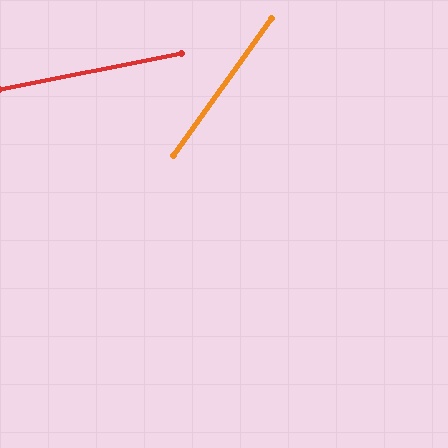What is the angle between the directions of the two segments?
Approximately 43 degrees.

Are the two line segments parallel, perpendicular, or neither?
Neither parallel nor perpendicular — they differ by about 43°.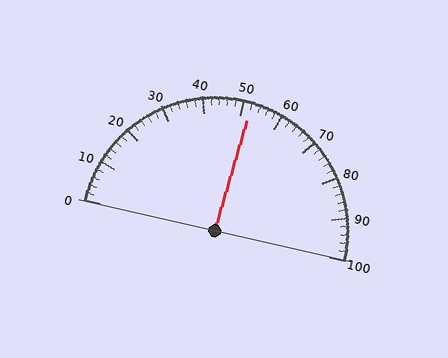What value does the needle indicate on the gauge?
The needle indicates approximately 52.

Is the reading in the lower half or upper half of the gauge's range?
The reading is in the upper half of the range (0 to 100).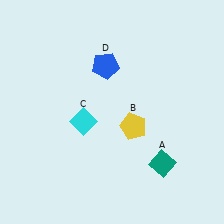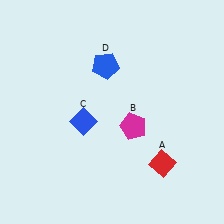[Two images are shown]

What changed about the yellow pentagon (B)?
In Image 1, B is yellow. In Image 2, it changed to magenta.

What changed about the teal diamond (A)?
In Image 1, A is teal. In Image 2, it changed to red.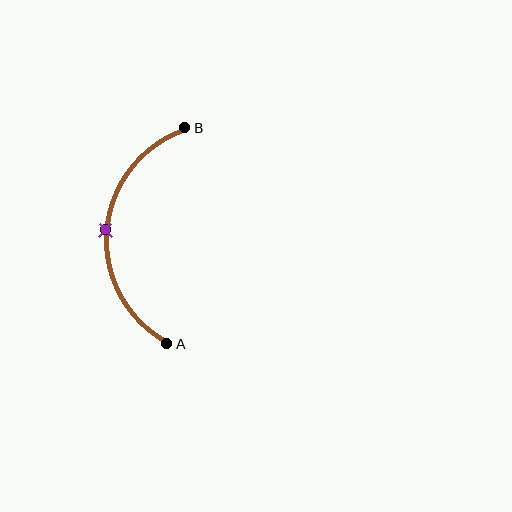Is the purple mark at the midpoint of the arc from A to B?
Yes. The purple mark lies on the arc at equal arc-length from both A and B — it is the arc midpoint.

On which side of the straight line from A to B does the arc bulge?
The arc bulges to the left of the straight line connecting A and B.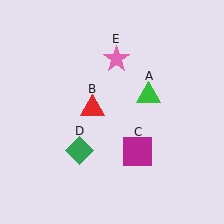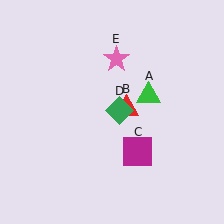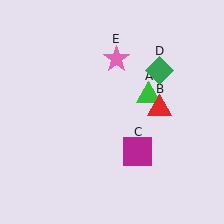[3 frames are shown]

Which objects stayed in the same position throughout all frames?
Green triangle (object A) and magenta square (object C) and pink star (object E) remained stationary.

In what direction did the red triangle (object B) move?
The red triangle (object B) moved right.